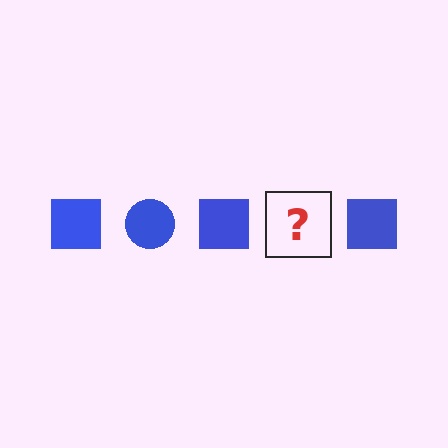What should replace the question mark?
The question mark should be replaced with a blue circle.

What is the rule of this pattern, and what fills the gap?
The rule is that the pattern cycles through square, circle shapes in blue. The gap should be filled with a blue circle.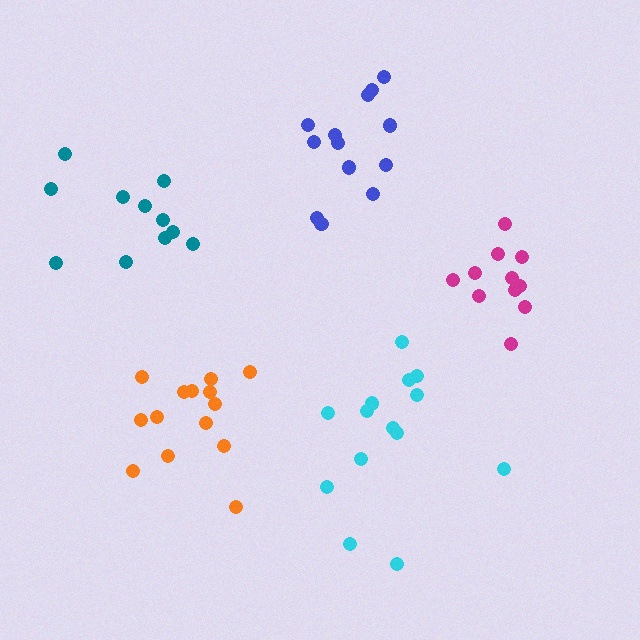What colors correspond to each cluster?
The clusters are colored: cyan, blue, teal, orange, magenta.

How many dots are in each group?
Group 1: 14 dots, Group 2: 13 dots, Group 3: 11 dots, Group 4: 14 dots, Group 5: 11 dots (63 total).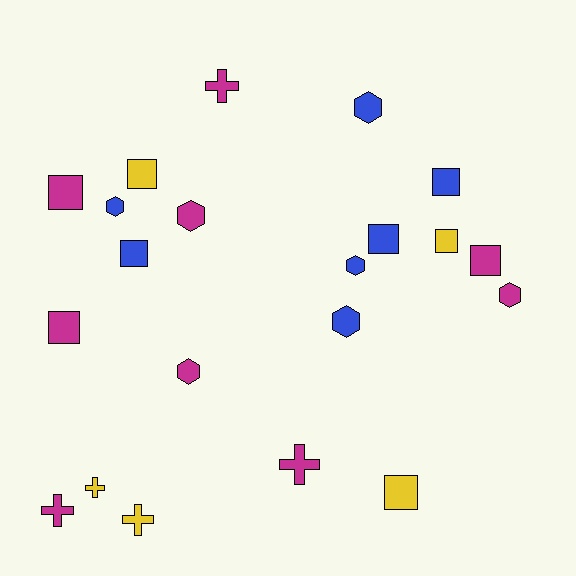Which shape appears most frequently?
Square, with 9 objects.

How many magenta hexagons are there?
There are 3 magenta hexagons.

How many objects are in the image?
There are 21 objects.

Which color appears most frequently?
Magenta, with 9 objects.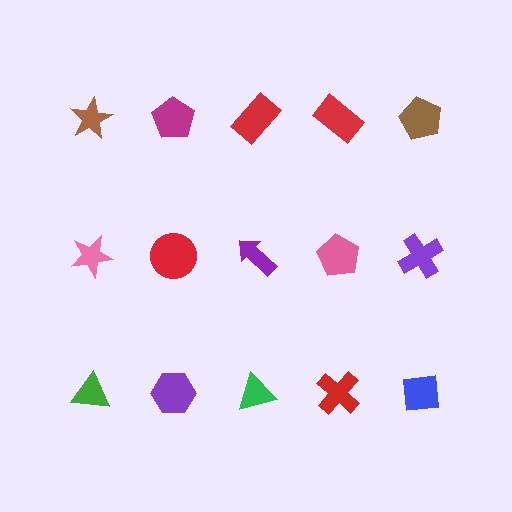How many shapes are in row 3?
5 shapes.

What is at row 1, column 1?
A brown star.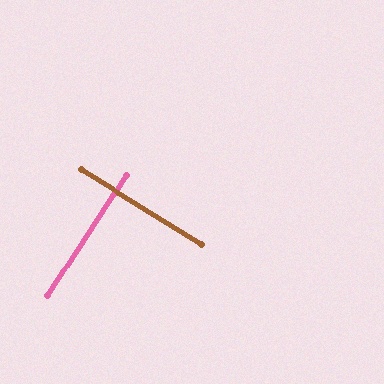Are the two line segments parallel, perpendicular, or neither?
Perpendicular — they meet at approximately 89°.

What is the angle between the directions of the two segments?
Approximately 89 degrees.